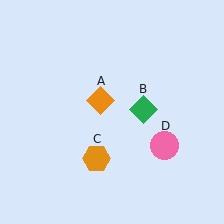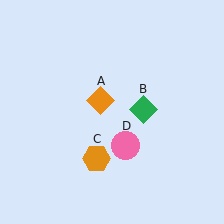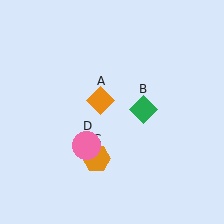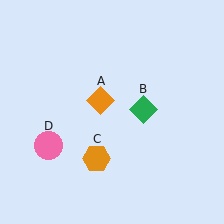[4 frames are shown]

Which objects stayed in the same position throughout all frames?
Orange diamond (object A) and green diamond (object B) and orange hexagon (object C) remained stationary.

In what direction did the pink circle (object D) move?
The pink circle (object D) moved left.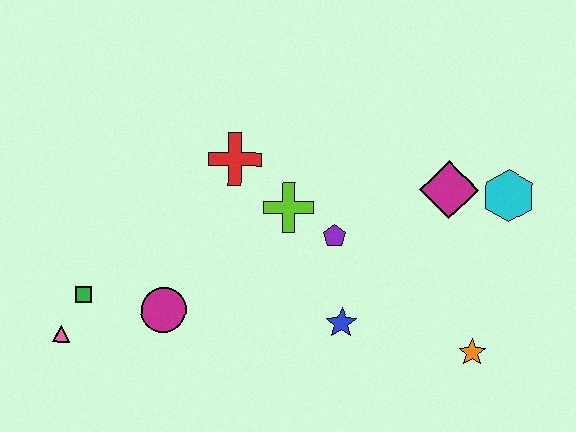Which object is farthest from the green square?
The cyan hexagon is farthest from the green square.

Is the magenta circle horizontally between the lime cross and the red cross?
No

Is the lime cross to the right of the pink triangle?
Yes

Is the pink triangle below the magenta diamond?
Yes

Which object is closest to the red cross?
The lime cross is closest to the red cross.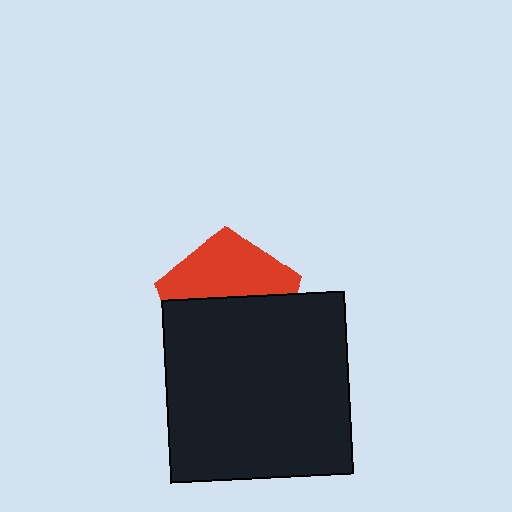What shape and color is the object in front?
The object in front is a black square.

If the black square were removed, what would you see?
You would see the complete red pentagon.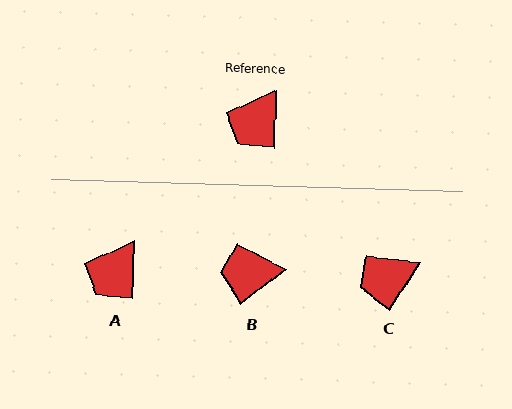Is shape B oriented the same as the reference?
No, it is off by about 51 degrees.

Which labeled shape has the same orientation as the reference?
A.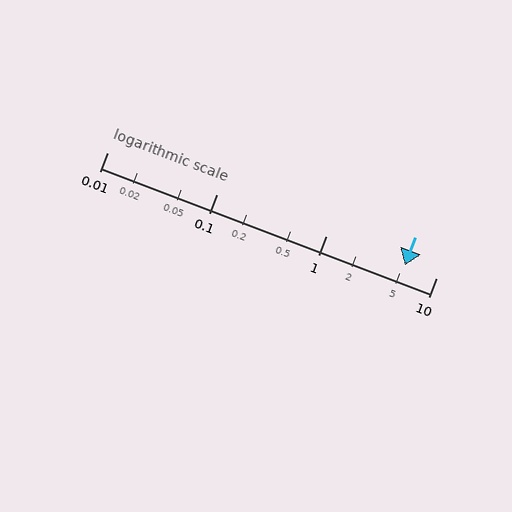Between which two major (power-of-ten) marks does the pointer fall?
The pointer is between 1 and 10.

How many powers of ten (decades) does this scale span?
The scale spans 3 decades, from 0.01 to 10.